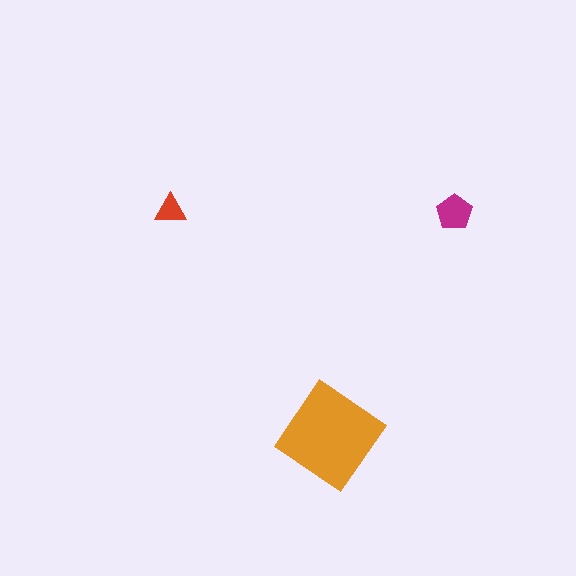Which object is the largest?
The orange diamond.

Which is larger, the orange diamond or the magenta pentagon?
The orange diamond.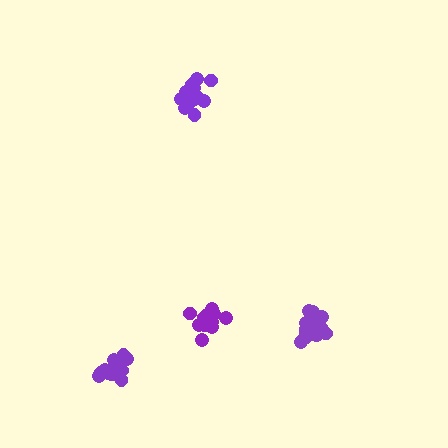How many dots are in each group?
Group 1: 17 dots, Group 2: 14 dots, Group 3: 15 dots, Group 4: 16 dots (62 total).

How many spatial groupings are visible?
There are 4 spatial groupings.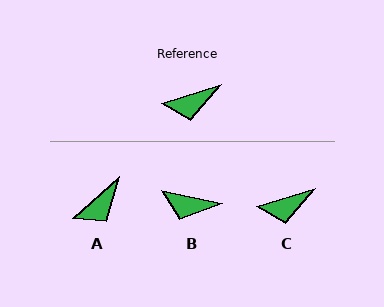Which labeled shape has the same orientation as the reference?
C.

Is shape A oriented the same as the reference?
No, it is off by about 25 degrees.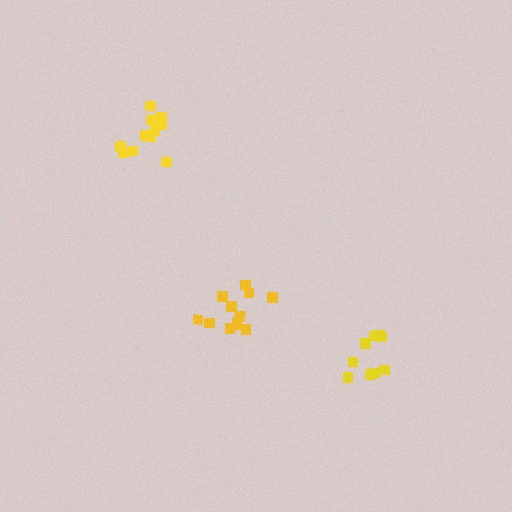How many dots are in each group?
Group 1: 9 dots, Group 2: 12 dots, Group 3: 12 dots (33 total).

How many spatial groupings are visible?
There are 3 spatial groupings.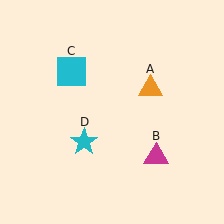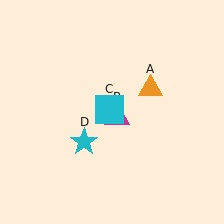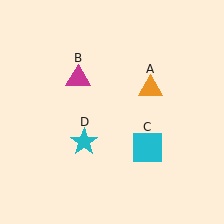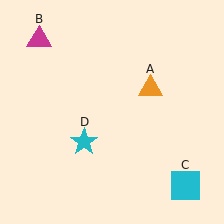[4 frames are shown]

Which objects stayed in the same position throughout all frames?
Orange triangle (object A) and cyan star (object D) remained stationary.